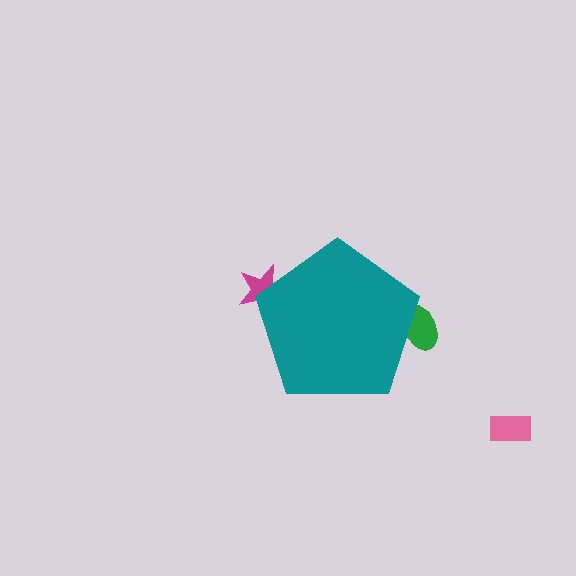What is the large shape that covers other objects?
A teal pentagon.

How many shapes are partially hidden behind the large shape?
2 shapes are partially hidden.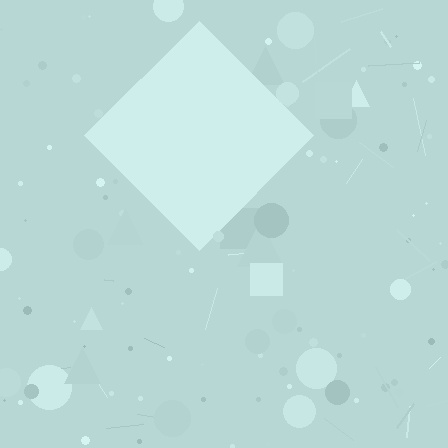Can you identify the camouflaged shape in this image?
The camouflaged shape is a diamond.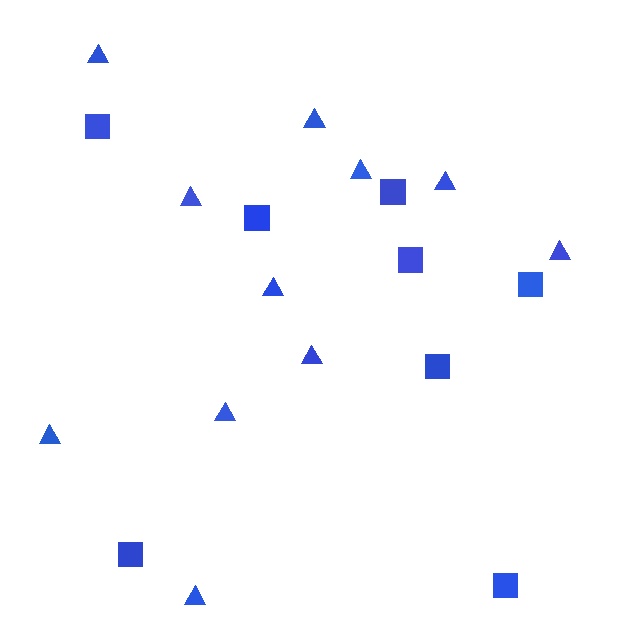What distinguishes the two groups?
There are 2 groups: one group of triangles (11) and one group of squares (8).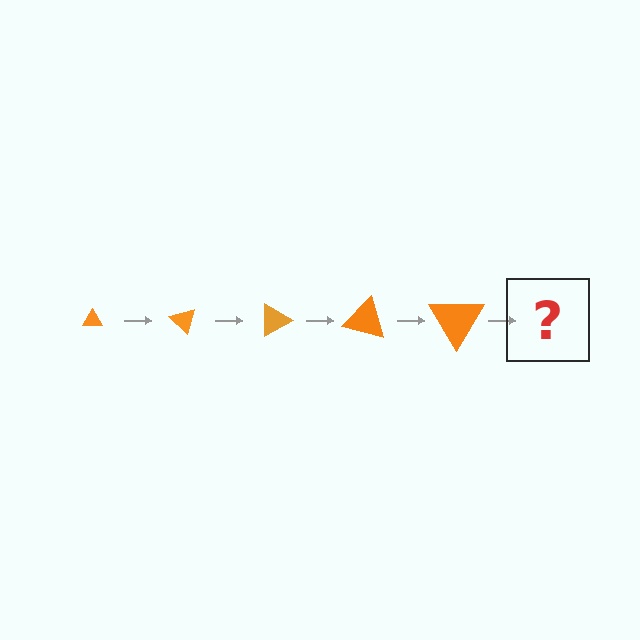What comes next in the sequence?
The next element should be a triangle, larger than the previous one and rotated 225 degrees from the start.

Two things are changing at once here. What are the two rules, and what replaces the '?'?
The two rules are that the triangle grows larger each step and it rotates 45 degrees each step. The '?' should be a triangle, larger than the previous one and rotated 225 degrees from the start.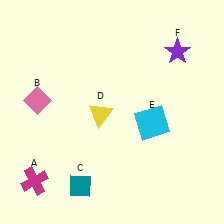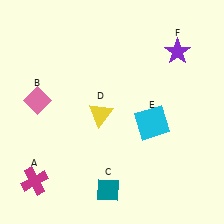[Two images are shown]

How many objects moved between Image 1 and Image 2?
1 object moved between the two images.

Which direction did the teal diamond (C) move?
The teal diamond (C) moved right.